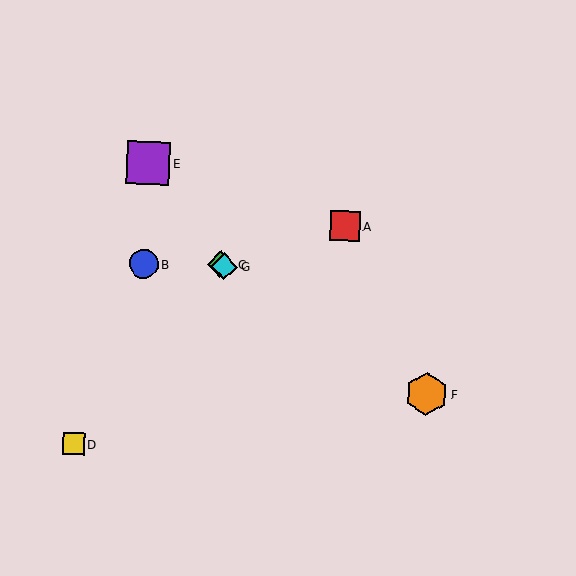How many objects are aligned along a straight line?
3 objects (C, F, G) are aligned along a straight line.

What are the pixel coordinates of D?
Object D is at (74, 444).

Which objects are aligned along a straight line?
Objects C, F, G are aligned along a straight line.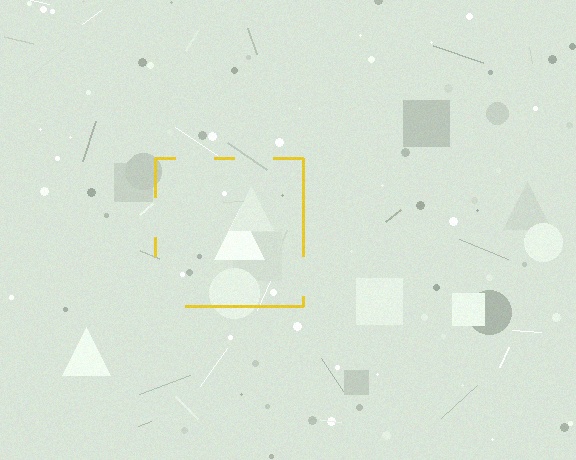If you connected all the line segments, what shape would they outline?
They would outline a square.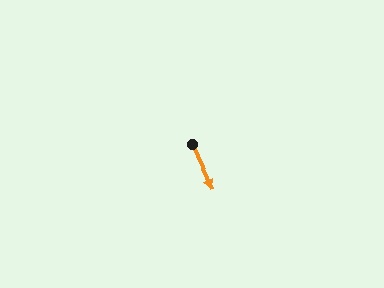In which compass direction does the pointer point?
Southeast.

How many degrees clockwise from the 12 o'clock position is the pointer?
Approximately 155 degrees.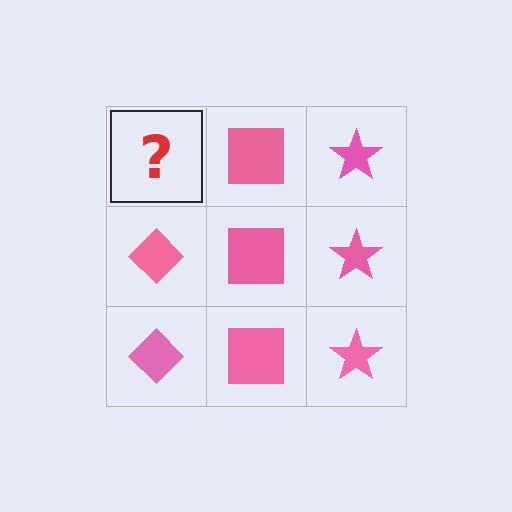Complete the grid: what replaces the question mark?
The question mark should be replaced with a pink diamond.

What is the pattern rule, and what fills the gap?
The rule is that each column has a consistent shape. The gap should be filled with a pink diamond.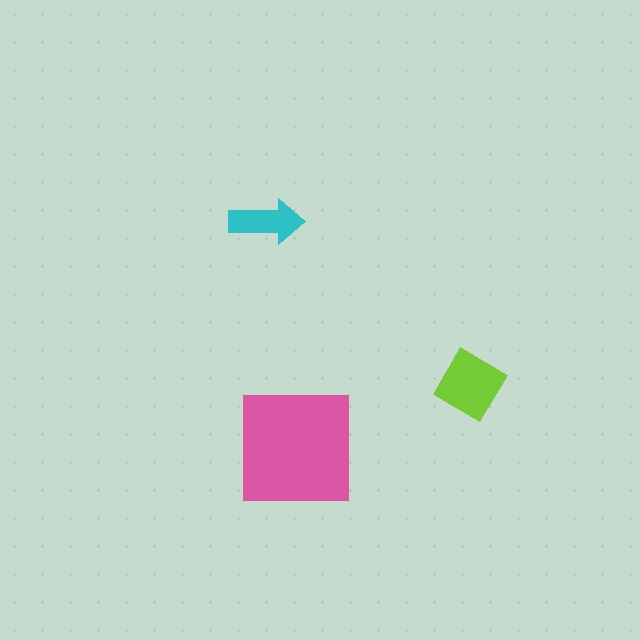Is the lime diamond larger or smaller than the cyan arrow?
Larger.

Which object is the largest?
The pink square.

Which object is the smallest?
The cyan arrow.